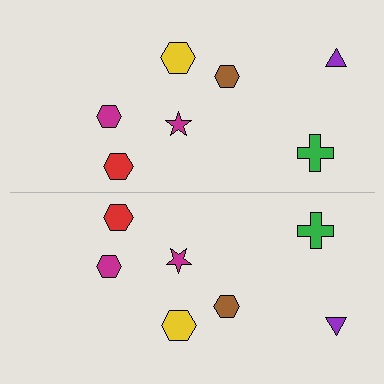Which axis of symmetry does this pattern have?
The pattern has a horizontal axis of symmetry running through the center of the image.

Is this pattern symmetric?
Yes, this pattern has bilateral (reflection) symmetry.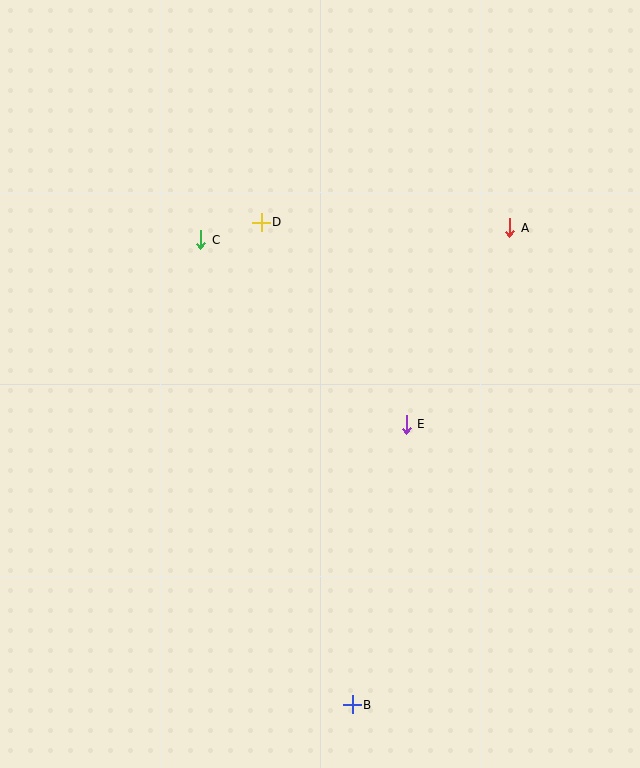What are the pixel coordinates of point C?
Point C is at (201, 240).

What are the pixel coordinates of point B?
Point B is at (352, 705).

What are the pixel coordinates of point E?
Point E is at (406, 424).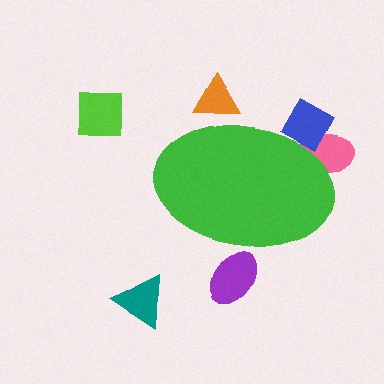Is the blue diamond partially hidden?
Yes, the blue diamond is partially hidden behind the green ellipse.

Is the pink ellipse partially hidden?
Yes, the pink ellipse is partially hidden behind the green ellipse.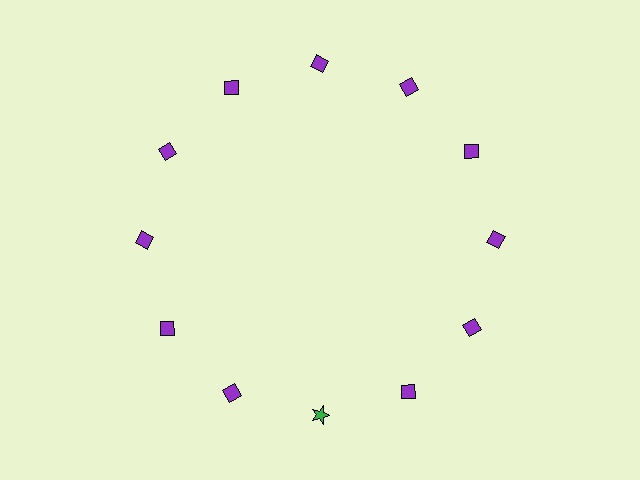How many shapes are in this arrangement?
There are 12 shapes arranged in a ring pattern.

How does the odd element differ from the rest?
It differs in both color (green instead of purple) and shape (star instead of diamond).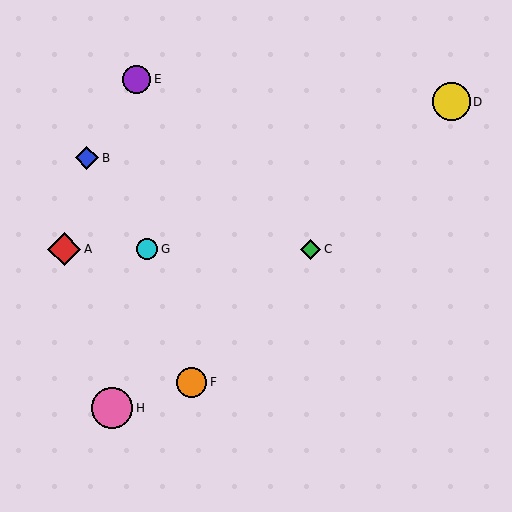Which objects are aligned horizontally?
Objects A, C, G are aligned horizontally.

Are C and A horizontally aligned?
Yes, both are at y≈249.